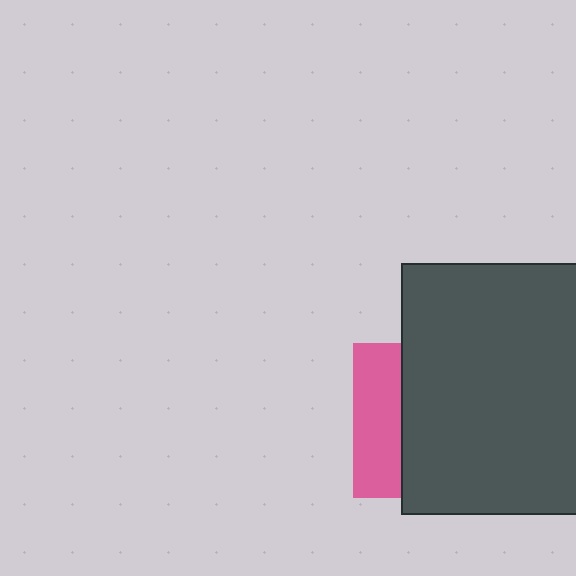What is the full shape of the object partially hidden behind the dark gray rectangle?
The partially hidden object is a pink square.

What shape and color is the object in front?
The object in front is a dark gray rectangle.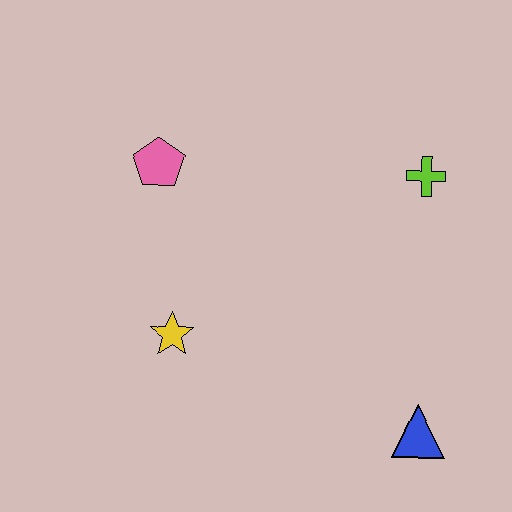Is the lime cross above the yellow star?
Yes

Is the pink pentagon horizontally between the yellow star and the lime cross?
No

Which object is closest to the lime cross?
The blue triangle is closest to the lime cross.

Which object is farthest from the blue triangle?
The pink pentagon is farthest from the blue triangle.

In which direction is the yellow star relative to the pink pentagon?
The yellow star is below the pink pentagon.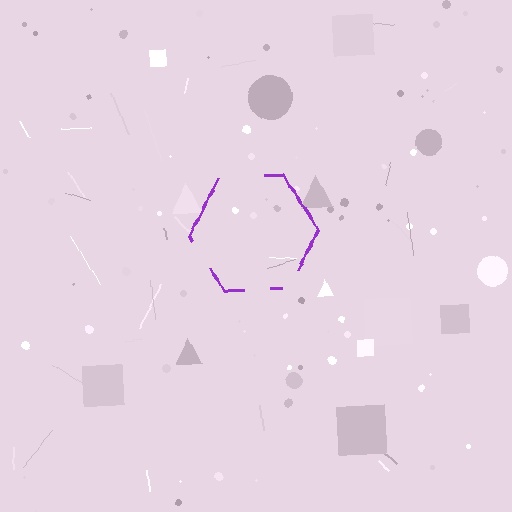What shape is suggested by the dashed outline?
The dashed outline suggests a hexagon.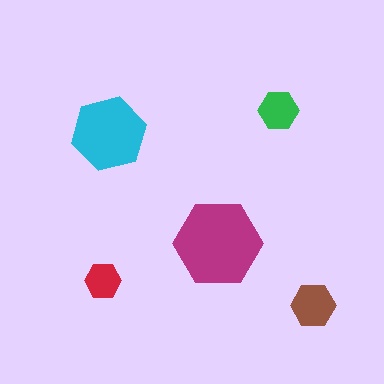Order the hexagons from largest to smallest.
the magenta one, the cyan one, the brown one, the green one, the red one.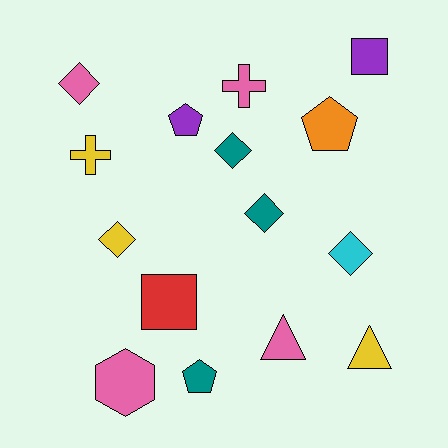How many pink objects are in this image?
There are 4 pink objects.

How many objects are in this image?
There are 15 objects.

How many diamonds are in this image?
There are 5 diamonds.